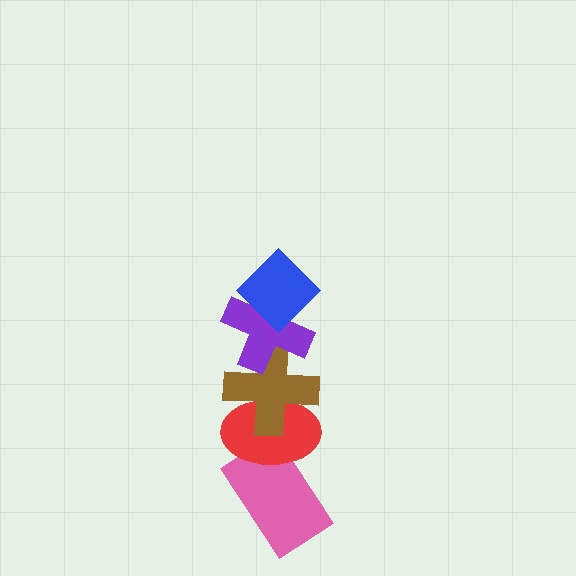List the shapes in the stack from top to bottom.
From top to bottom: the blue diamond, the purple cross, the brown cross, the red ellipse, the pink rectangle.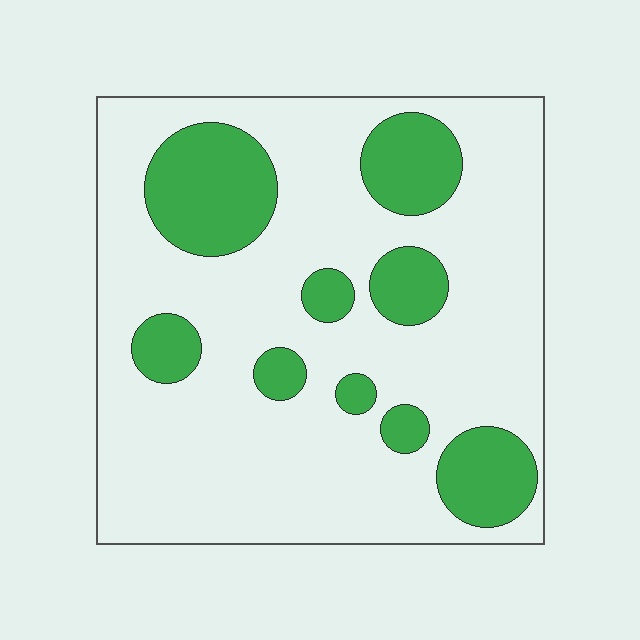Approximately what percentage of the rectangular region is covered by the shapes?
Approximately 25%.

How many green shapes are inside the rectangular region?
9.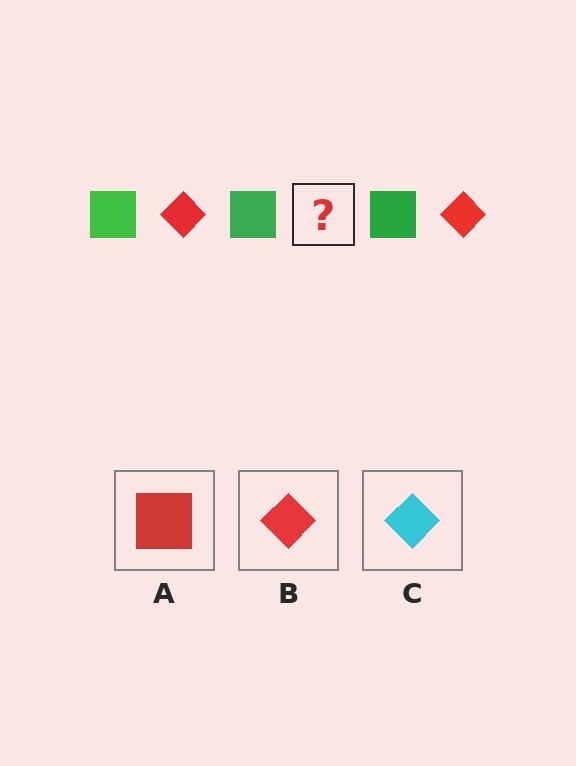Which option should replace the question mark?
Option B.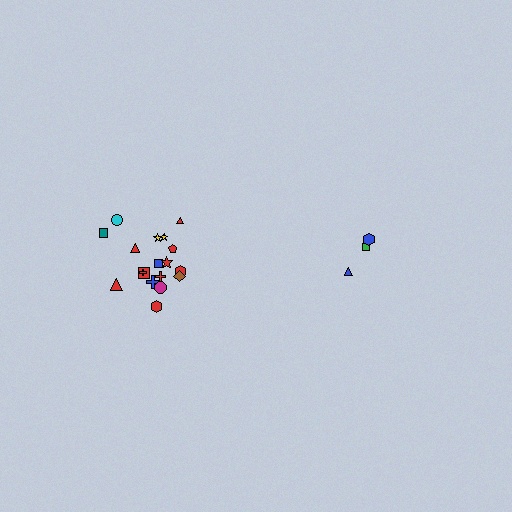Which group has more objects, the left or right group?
The left group.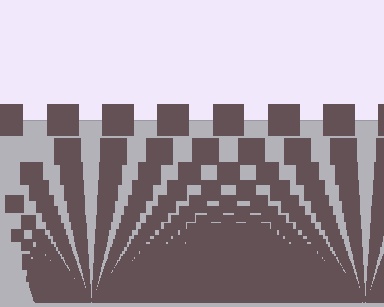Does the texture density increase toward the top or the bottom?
Density increases toward the bottom.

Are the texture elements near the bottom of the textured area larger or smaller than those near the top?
Smaller. The gradient is inverted — elements near the bottom are smaller and denser.